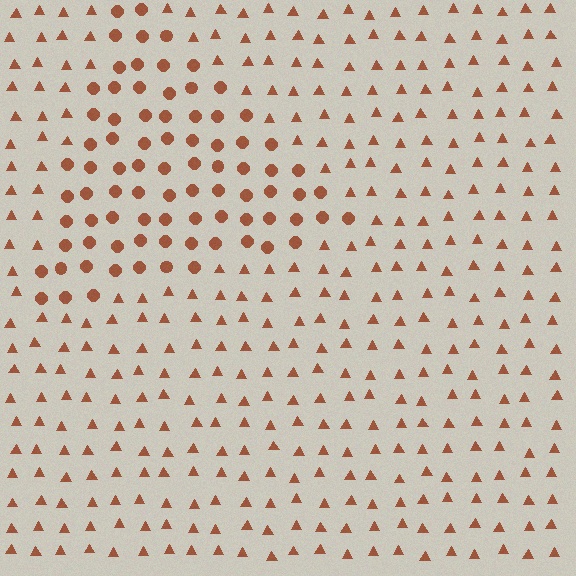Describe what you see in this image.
The image is filled with small brown elements arranged in a uniform grid. A triangle-shaped region contains circles, while the surrounding area contains triangles. The boundary is defined purely by the change in element shape.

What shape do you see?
I see a triangle.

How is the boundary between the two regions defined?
The boundary is defined by a change in element shape: circles inside vs. triangles outside. All elements share the same color and spacing.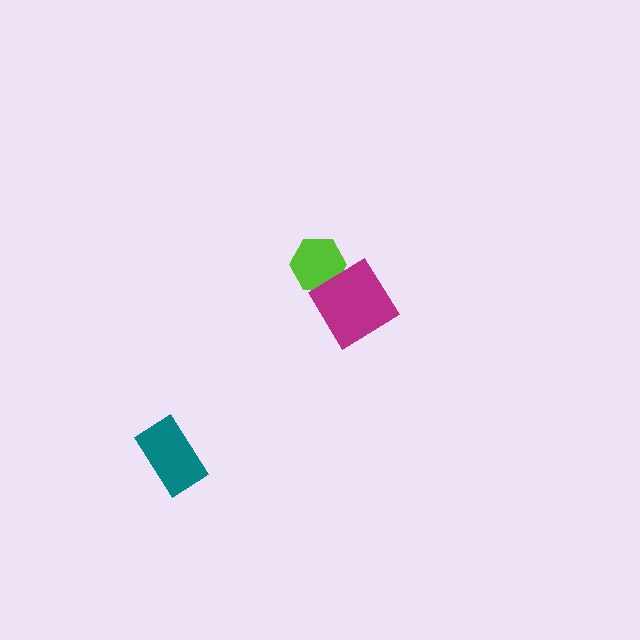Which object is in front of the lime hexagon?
The magenta diamond is in front of the lime hexagon.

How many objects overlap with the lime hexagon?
1 object overlaps with the lime hexagon.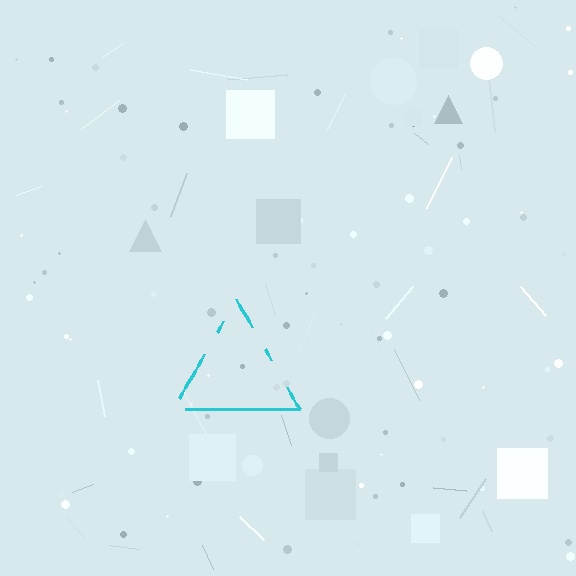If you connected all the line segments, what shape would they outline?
They would outline a triangle.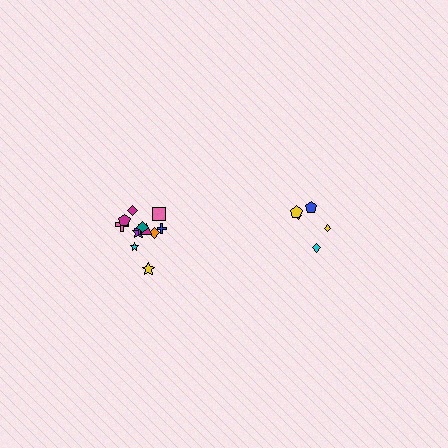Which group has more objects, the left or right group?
The left group.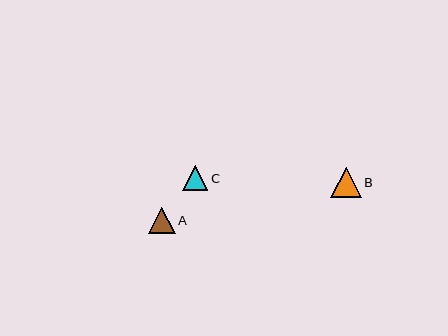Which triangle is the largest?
Triangle B is the largest with a size of approximately 30 pixels.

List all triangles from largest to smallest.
From largest to smallest: B, A, C.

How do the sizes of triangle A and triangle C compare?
Triangle A and triangle C are approximately the same size.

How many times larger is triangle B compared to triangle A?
Triangle B is approximately 1.1 times the size of triangle A.